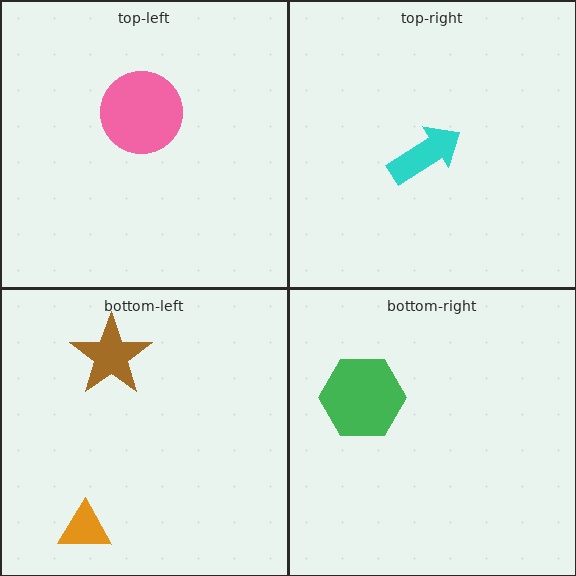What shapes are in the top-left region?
The pink circle.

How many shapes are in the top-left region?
1.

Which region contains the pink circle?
The top-left region.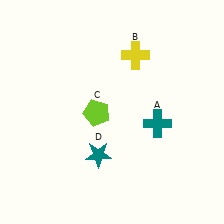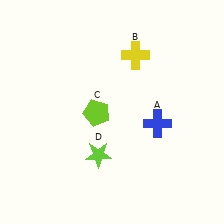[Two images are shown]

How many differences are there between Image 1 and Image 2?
There are 2 differences between the two images.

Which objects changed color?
A changed from teal to blue. D changed from teal to lime.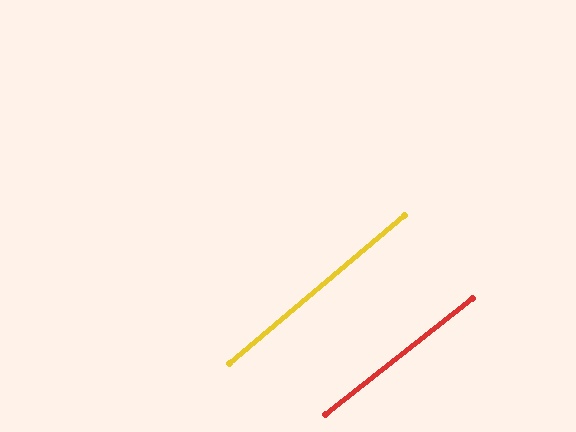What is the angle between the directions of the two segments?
Approximately 2 degrees.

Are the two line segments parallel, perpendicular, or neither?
Parallel — their directions differ by only 1.8°.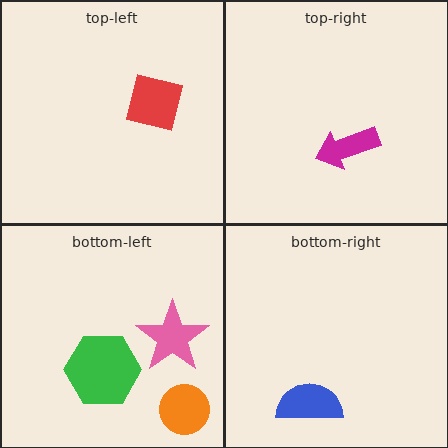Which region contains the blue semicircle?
The bottom-right region.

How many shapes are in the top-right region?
1.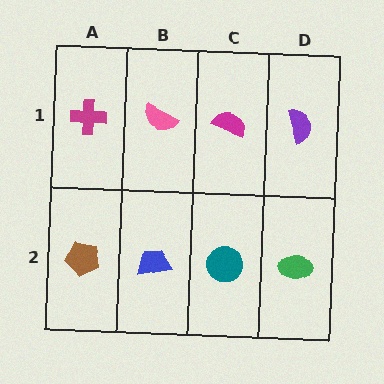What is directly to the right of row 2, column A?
A blue trapezoid.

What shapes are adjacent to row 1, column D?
A green ellipse (row 2, column D), a magenta semicircle (row 1, column C).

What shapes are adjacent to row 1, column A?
A brown pentagon (row 2, column A), a pink semicircle (row 1, column B).